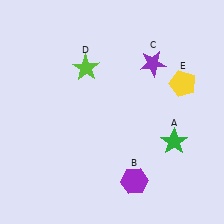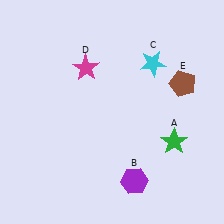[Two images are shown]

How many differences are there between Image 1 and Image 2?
There are 3 differences between the two images.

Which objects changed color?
C changed from purple to cyan. D changed from lime to magenta. E changed from yellow to brown.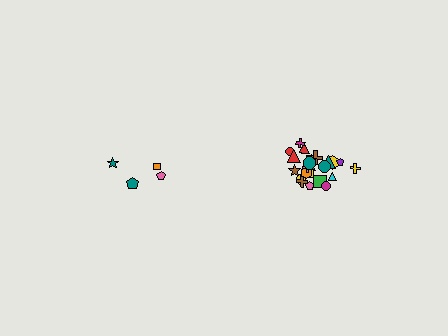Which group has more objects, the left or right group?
The right group.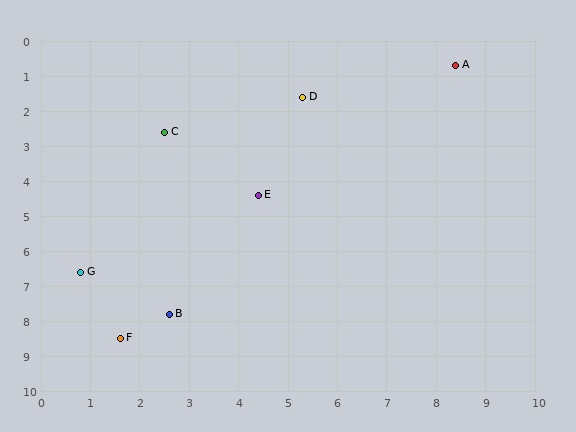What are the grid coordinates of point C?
Point C is at approximately (2.5, 2.6).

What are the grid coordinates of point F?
Point F is at approximately (1.6, 8.5).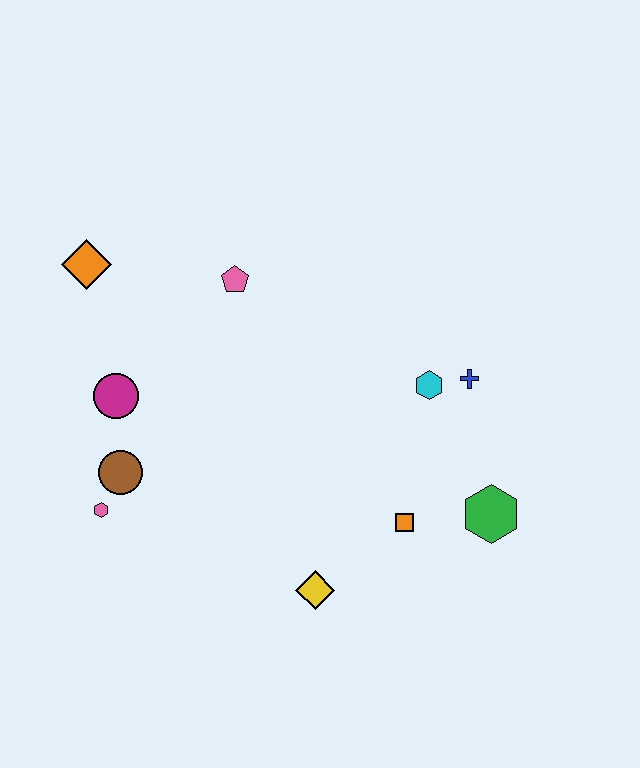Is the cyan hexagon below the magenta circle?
No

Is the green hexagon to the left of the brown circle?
No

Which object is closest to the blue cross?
The cyan hexagon is closest to the blue cross.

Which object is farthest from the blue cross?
The orange diamond is farthest from the blue cross.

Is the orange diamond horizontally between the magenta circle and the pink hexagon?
No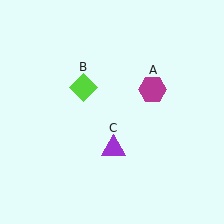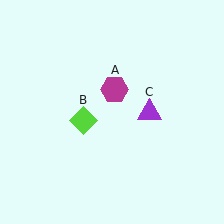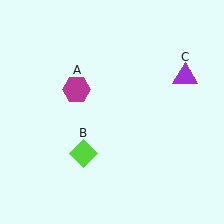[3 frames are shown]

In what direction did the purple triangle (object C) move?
The purple triangle (object C) moved up and to the right.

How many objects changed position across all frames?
3 objects changed position: magenta hexagon (object A), lime diamond (object B), purple triangle (object C).